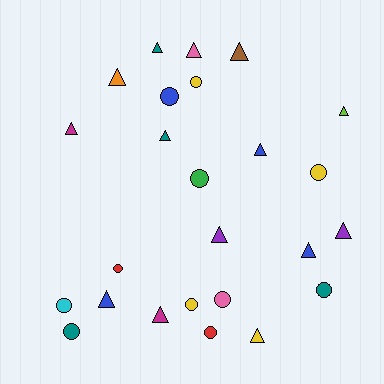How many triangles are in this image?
There are 14 triangles.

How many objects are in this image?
There are 25 objects.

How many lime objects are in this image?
There is 1 lime object.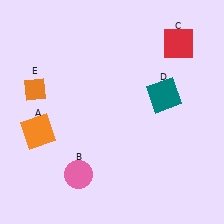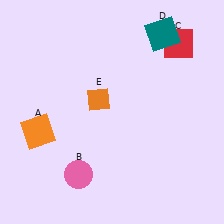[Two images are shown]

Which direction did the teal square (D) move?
The teal square (D) moved up.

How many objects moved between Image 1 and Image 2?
2 objects moved between the two images.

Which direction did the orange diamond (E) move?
The orange diamond (E) moved right.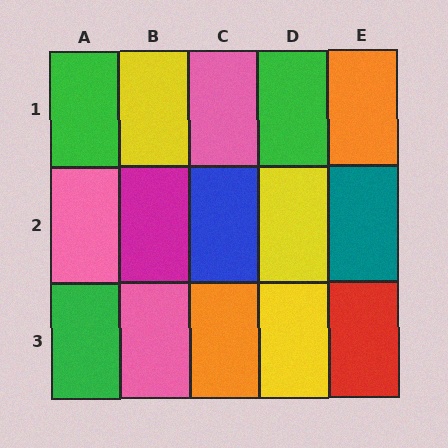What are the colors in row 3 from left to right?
Green, pink, orange, yellow, red.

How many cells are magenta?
1 cell is magenta.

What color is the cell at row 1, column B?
Yellow.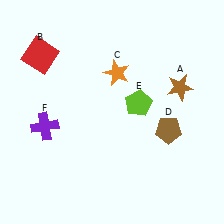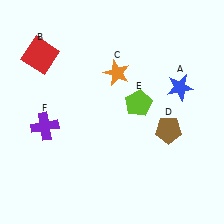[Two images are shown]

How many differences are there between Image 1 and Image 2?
There is 1 difference between the two images.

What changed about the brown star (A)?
In Image 1, A is brown. In Image 2, it changed to blue.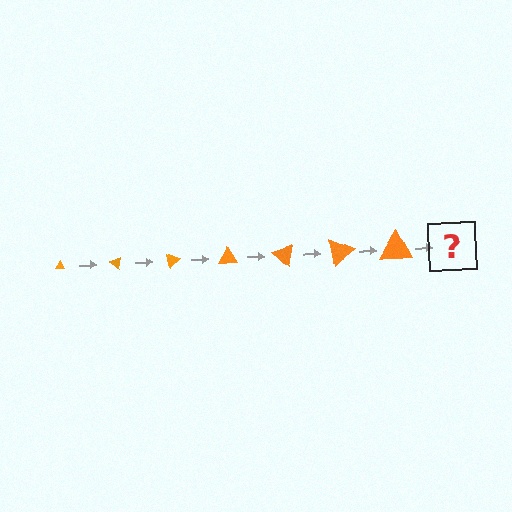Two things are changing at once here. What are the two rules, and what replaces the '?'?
The two rules are that the triangle grows larger each step and it rotates 40 degrees each step. The '?' should be a triangle, larger than the previous one and rotated 280 degrees from the start.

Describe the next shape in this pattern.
It should be a triangle, larger than the previous one and rotated 280 degrees from the start.